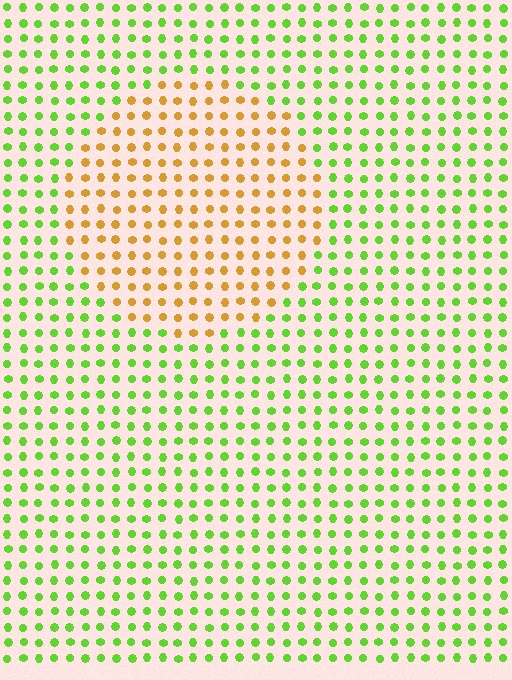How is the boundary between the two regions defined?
The boundary is defined purely by a slight shift in hue (about 64 degrees). Spacing, size, and orientation are identical on both sides.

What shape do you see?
I see a circle.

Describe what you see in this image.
The image is filled with small lime elements in a uniform arrangement. A circle-shaped region is visible where the elements are tinted to a slightly different hue, forming a subtle color boundary.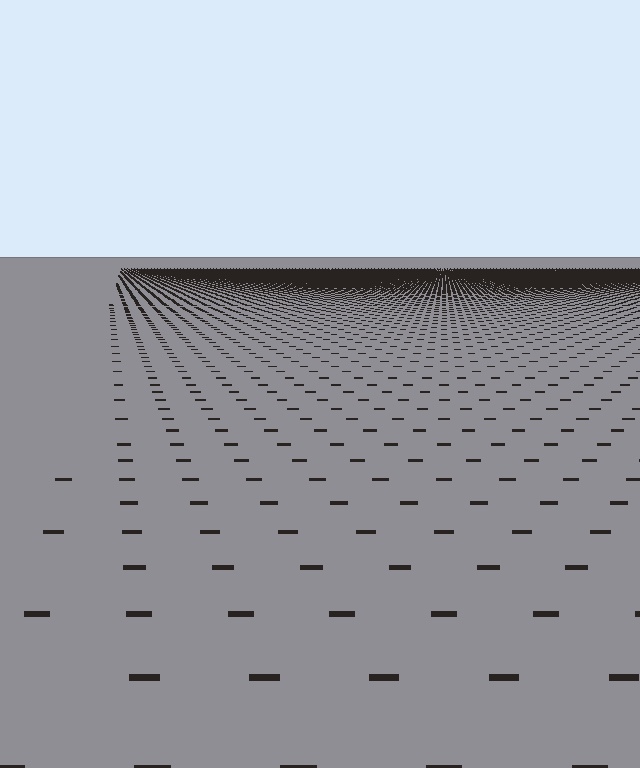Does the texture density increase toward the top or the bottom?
Density increases toward the top.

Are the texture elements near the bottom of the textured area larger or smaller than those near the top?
Larger. Near the bottom, elements are closer to the viewer and appear at a bigger on-screen size.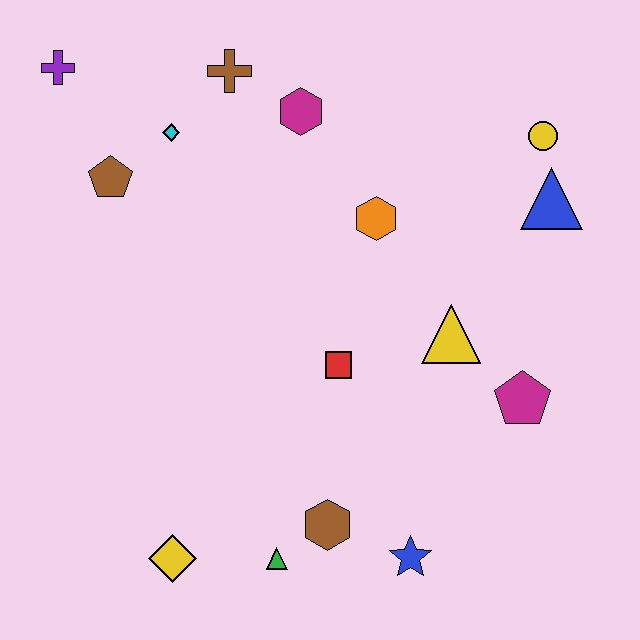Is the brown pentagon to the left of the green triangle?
Yes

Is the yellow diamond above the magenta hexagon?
No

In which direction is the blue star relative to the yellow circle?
The blue star is below the yellow circle.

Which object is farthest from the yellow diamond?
The yellow circle is farthest from the yellow diamond.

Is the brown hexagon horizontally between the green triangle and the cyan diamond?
No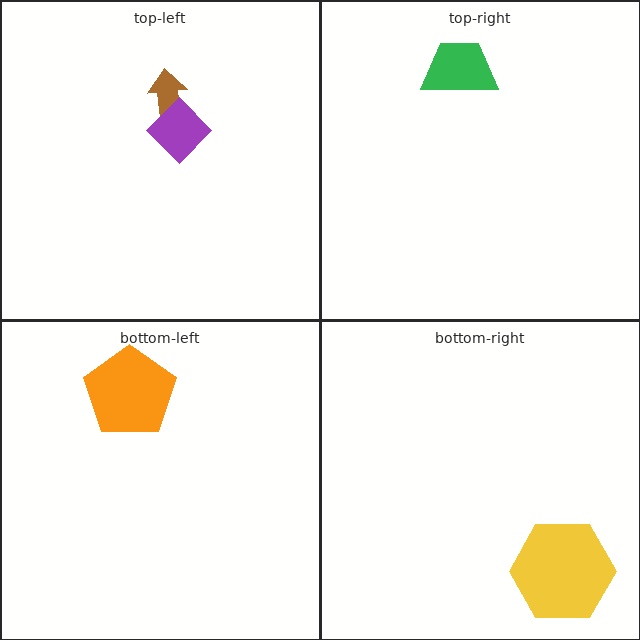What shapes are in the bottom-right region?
The yellow hexagon.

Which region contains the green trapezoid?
The top-right region.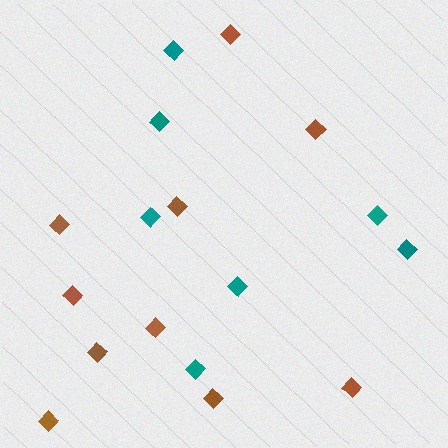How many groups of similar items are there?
There are 2 groups: one group of brown diamonds (10) and one group of teal diamonds (7).